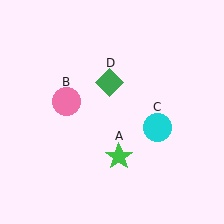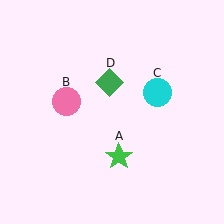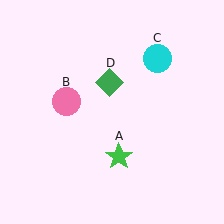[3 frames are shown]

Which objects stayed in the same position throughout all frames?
Green star (object A) and pink circle (object B) and green diamond (object D) remained stationary.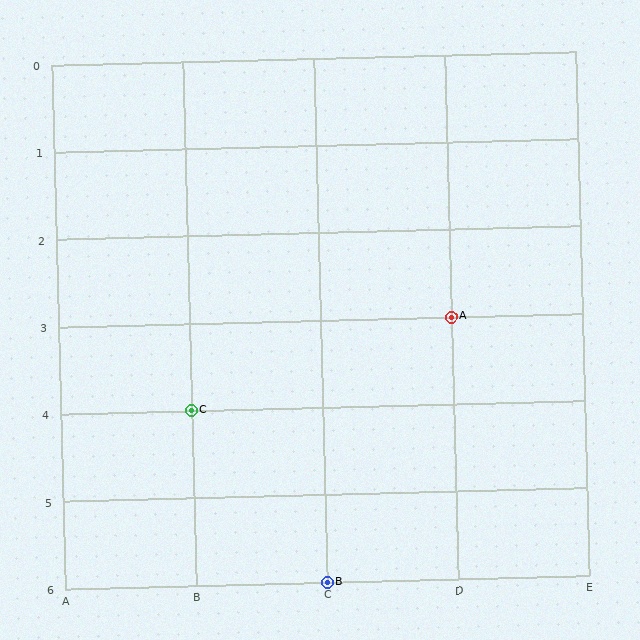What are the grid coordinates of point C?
Point C is at grid coordinates (B, 4).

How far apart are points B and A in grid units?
Points B and A are 1 column and 3 rows apart (about 3.2 grid units diagonally).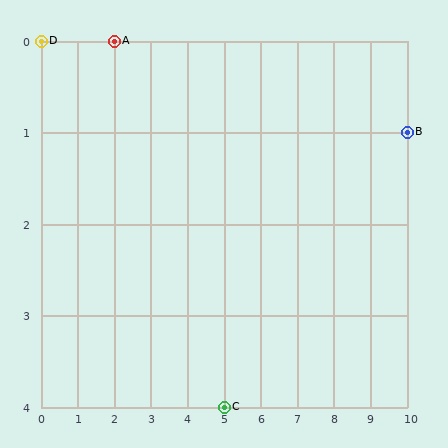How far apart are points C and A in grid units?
Points C and A are 3 columns and 4 rows apart (about 5.0 grid units diagonally).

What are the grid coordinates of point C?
Point C is at grid coordinates (5, 4).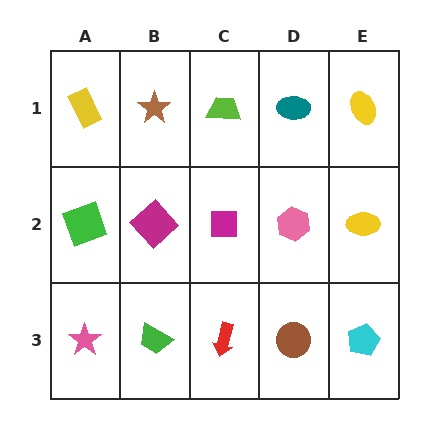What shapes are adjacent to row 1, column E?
A yellow ellipse (row 2, column E), a teal ellipse (row 1, column D).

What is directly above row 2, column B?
A brown star.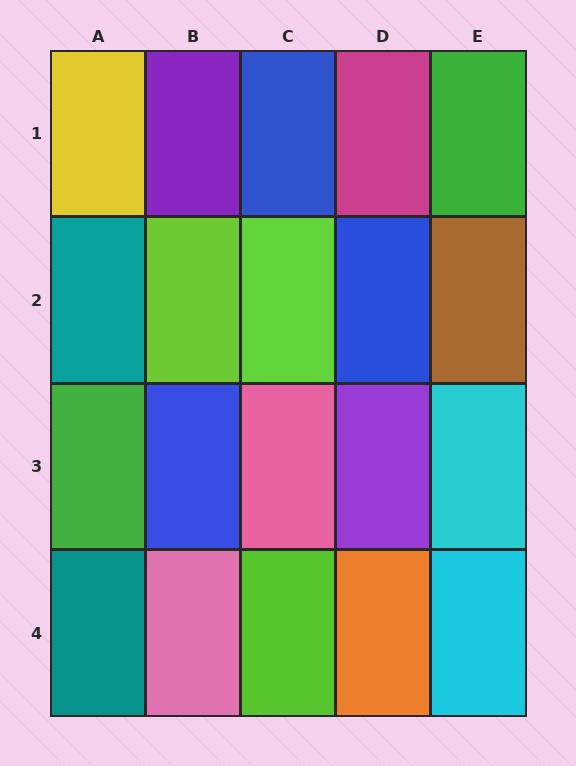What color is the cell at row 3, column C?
Pink.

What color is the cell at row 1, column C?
Blue.